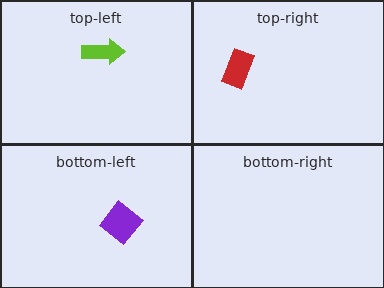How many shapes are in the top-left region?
1.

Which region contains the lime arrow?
The top-left region.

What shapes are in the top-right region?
The red rectangle.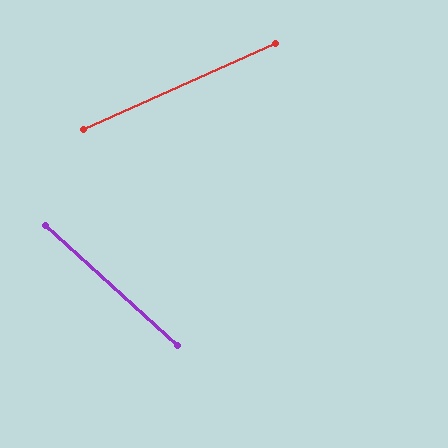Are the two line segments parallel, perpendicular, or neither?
Neither parallel nor perpendicular — they differ by about 66°.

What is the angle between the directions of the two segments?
Approximately 66 degrees.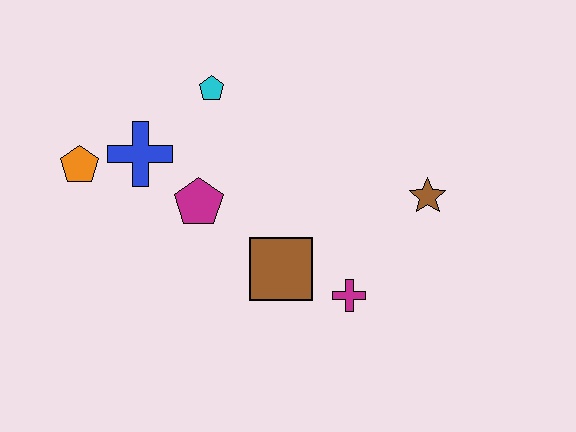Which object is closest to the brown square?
The magenta cross is closest to the brown square.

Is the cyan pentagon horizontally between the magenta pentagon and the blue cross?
No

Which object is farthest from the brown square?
The orange pentagon is farthest from the brown square.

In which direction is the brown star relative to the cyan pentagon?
The brown star is to the right of the cyan pentagon.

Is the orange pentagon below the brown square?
No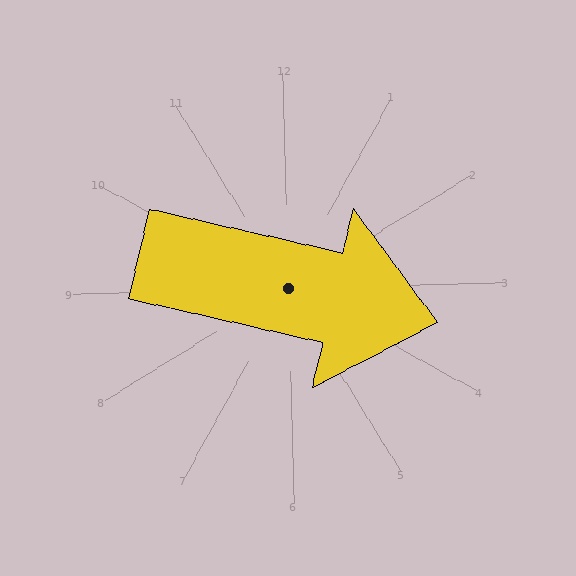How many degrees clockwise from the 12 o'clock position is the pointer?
Approximately 104 degrees.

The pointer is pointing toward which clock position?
Roughly 3 o'clock.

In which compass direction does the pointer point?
East.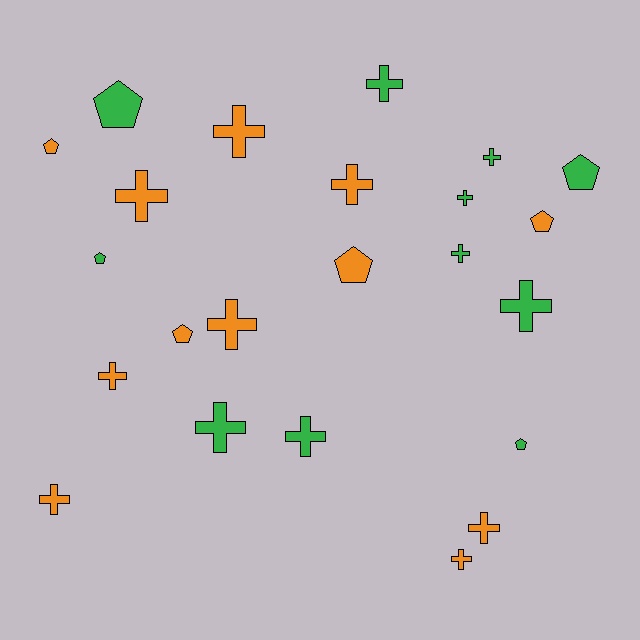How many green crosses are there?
There are 7 green crosses.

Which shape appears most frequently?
Cross, with 15 objects.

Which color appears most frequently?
Orange, with 12 objects.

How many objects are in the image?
There are 23 objects.